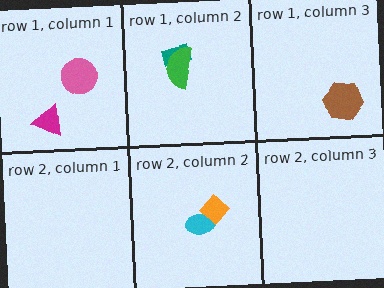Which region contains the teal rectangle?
The row 1, column 2 region.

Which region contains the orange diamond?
The row 2, column 2 region.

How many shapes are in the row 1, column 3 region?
1.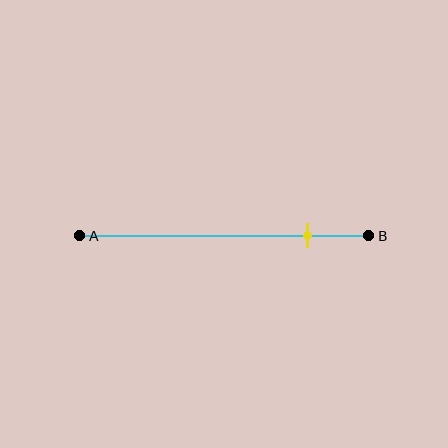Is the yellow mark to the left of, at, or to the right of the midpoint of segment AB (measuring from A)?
The yellow mark is to the right of the midpoint of segment AB.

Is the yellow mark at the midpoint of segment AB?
No, the mark is at about 80% from A, not at the 50% midpoint.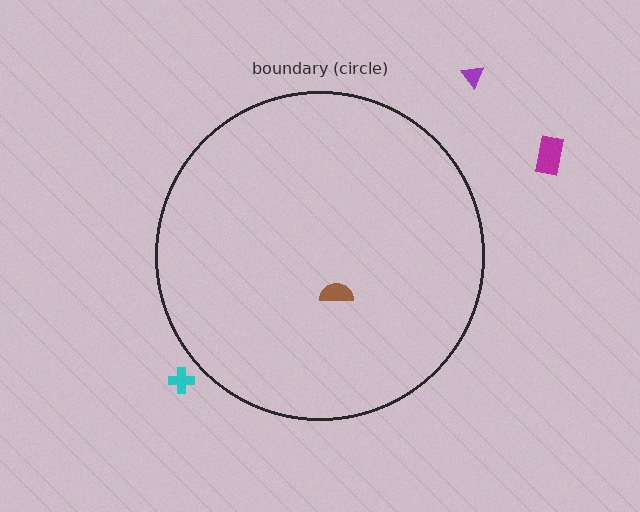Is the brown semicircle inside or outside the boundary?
Inside.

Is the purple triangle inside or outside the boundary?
Outside.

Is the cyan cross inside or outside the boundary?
Outside.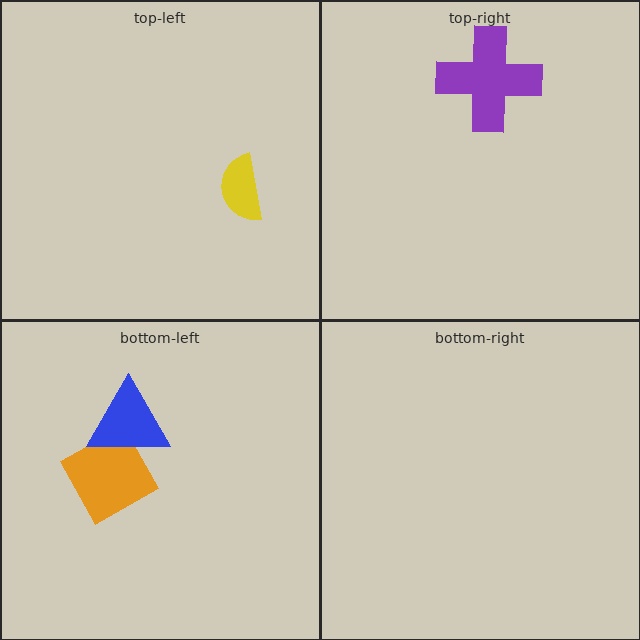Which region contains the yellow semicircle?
The top-left region.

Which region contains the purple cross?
The top-right region.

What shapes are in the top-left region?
The yellow semicircle.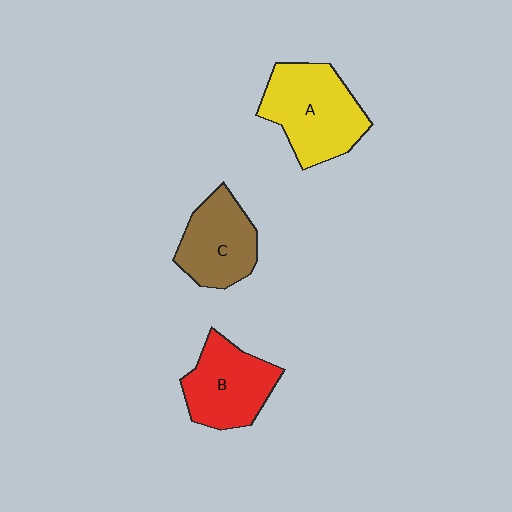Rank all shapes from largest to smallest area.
From largest to smallest: A (yellow), B (red), C (brown).